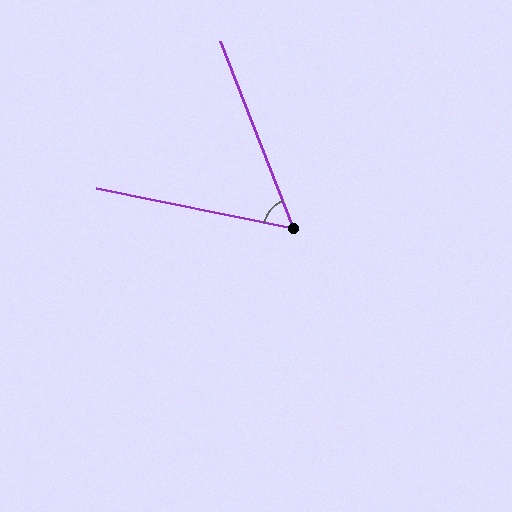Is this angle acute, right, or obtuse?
It is acute.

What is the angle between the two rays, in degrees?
Approximately 57 degrees.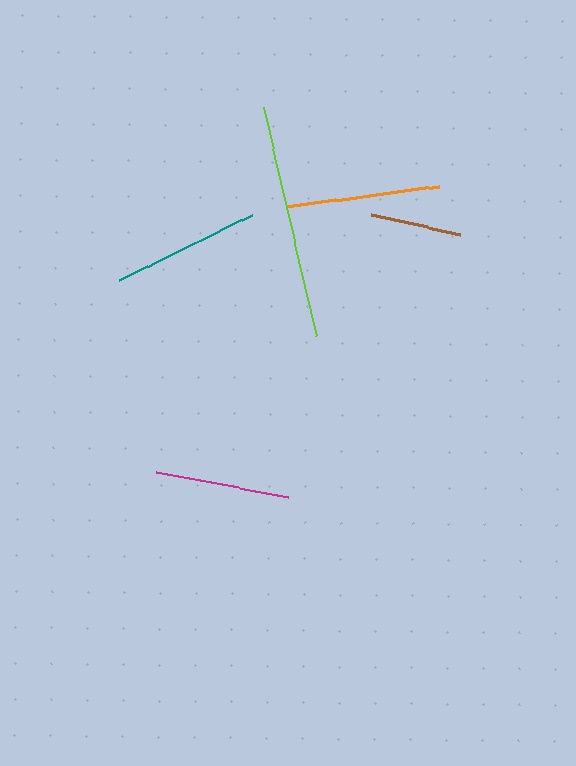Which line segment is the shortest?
The brown line is the shortest at approximately 91 pixels.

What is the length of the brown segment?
The brown segment is approximately 91 pixels long.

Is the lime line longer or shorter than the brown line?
The lime line is longer than the brown line.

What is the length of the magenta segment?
The magenta segment is approximately 134 pixels long.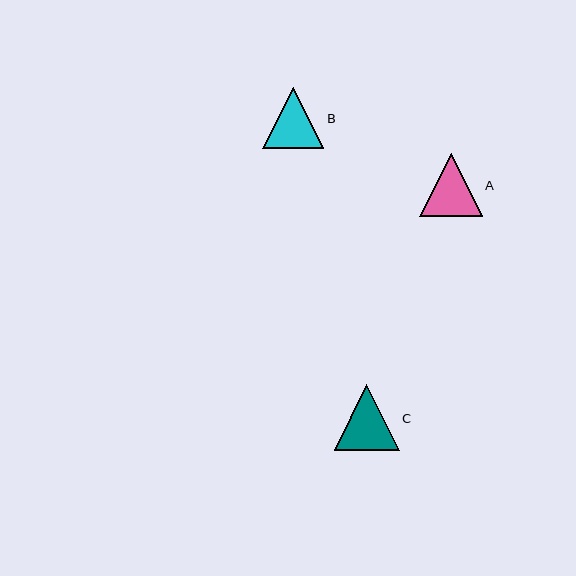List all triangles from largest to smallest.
From largest to smallest: C, A, B.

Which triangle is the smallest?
Triangle B is the smallest with a size of approximately 61 pixels.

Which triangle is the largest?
Triangle C is the largest with a size of approximately 65 pixels.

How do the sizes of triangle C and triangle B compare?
Triangle C and triangle B are approximately the same size.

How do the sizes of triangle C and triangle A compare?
Triangle C and triangle A are approximately the same size.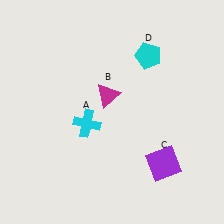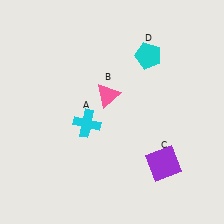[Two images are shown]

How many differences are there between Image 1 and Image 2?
There is 1 difference between the two images.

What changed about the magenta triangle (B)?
In Image 1, B is magenta. In Image 2, it changed to pink.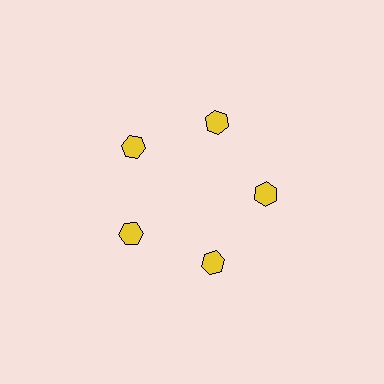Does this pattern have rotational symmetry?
Yes, this pattern has 5-fold rotational symmetry. It looks the same after rotating 72 degrees around the center.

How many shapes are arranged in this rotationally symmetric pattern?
There are 5 shapes, arranged in 5 groups of 1.